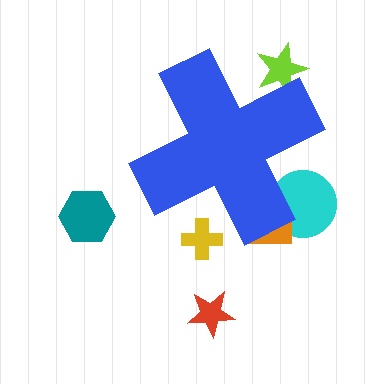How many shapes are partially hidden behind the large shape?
4 shapes are partially hidden.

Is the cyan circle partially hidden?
Yes, the cyan circle is partially hidden behind the blue cross.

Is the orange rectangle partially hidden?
Yes, the orange rectangle is partially hidden behind the blue cross.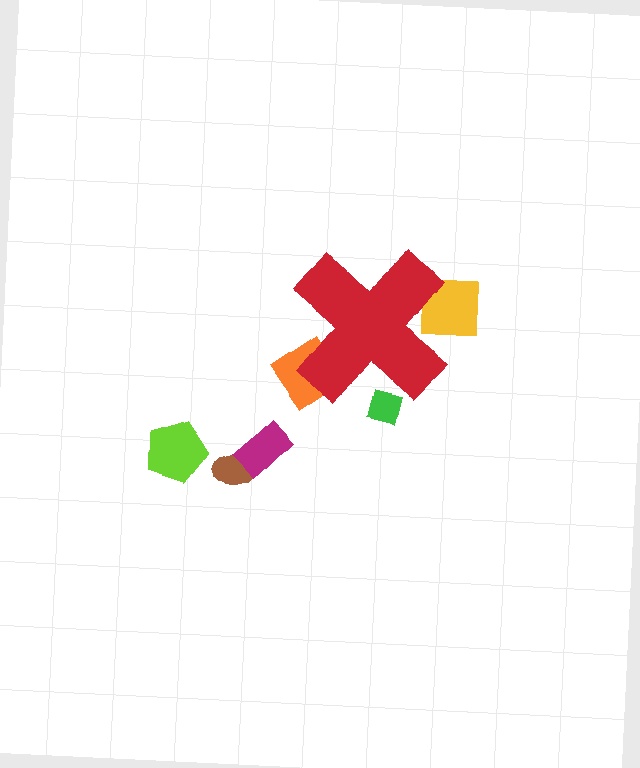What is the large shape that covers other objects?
A red cross.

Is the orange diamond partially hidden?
Yes, the orange diamond is partially hidden behind the red cross.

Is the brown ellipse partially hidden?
No, the brown ellipse is fully visible.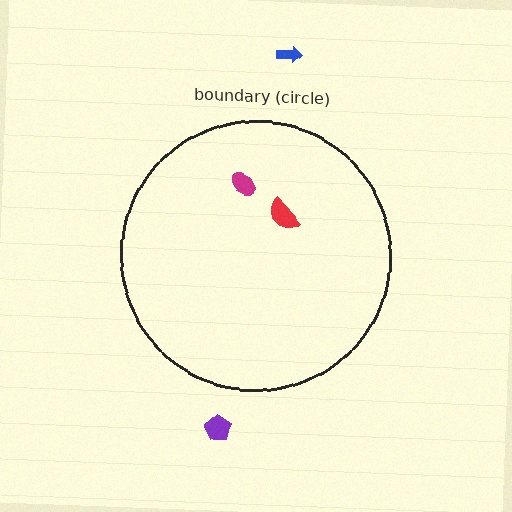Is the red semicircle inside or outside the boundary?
Inside.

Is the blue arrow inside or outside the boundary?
Outside.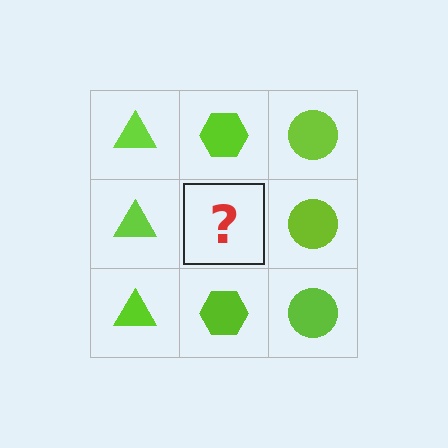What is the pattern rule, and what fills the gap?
The rule is that each column has a consistent shape. The gap should be filled with a lime hexagon.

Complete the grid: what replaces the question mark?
The question mark should be replaced with a lime hexagon.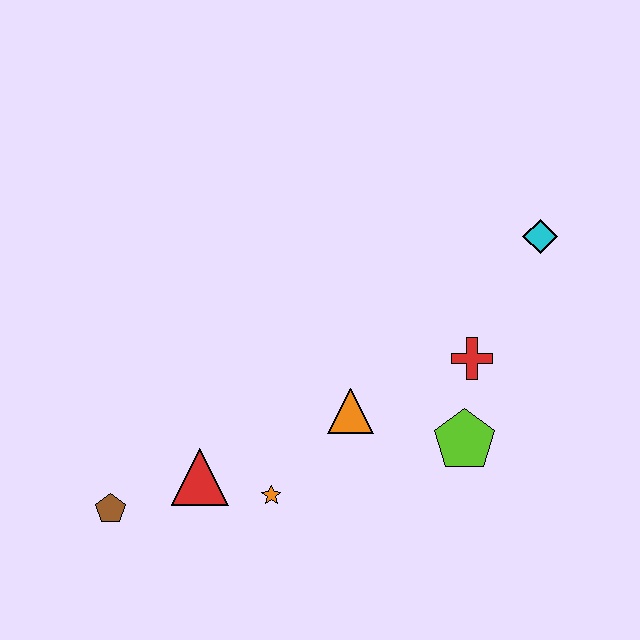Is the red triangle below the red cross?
Yes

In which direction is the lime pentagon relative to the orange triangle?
The lime pentagon is to the right of the orange triangle.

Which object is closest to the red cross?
The lime pentagon is closest to the red cross.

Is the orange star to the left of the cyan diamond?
Yes